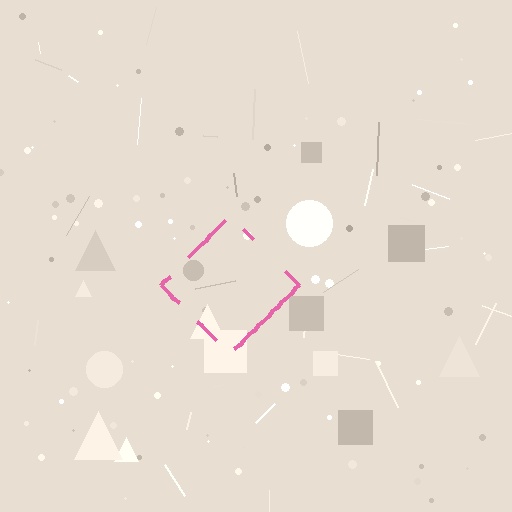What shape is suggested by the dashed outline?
The dashed outline suggests a diamond.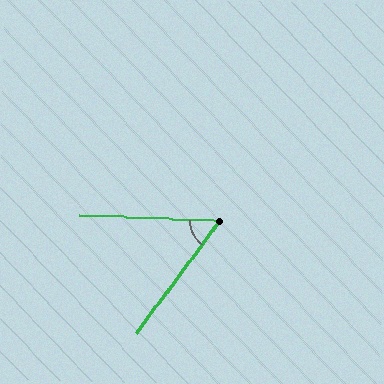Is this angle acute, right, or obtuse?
It is acute.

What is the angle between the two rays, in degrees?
Approximately 56 degrees.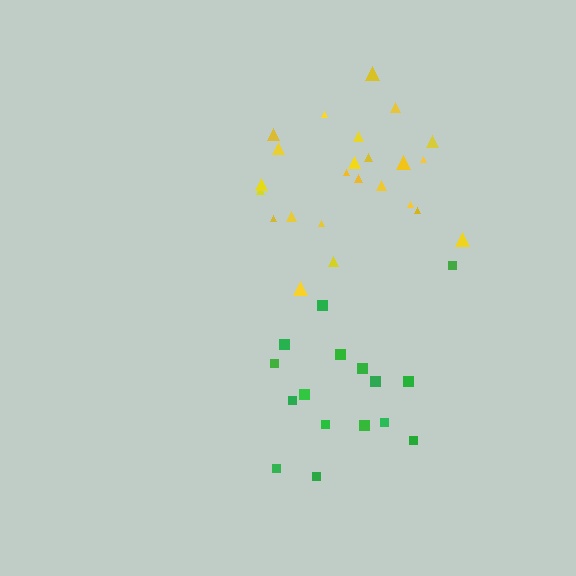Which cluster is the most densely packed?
Yellow.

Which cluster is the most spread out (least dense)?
Green.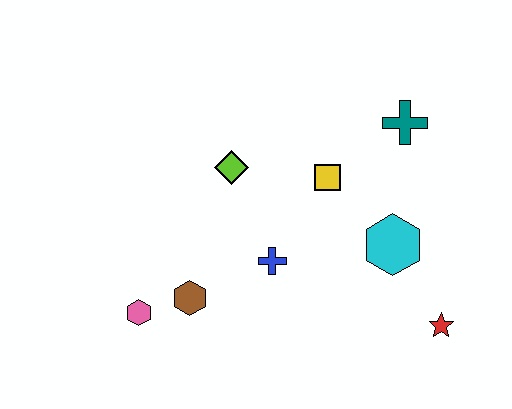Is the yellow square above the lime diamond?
No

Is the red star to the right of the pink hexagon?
Yes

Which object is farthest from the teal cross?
The pink hexagon is farthest from the teal cross.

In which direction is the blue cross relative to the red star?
The blue cross is to the left of the red star.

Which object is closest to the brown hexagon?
The pink hexagon is closest to the brown hexagon.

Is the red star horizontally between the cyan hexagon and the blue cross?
No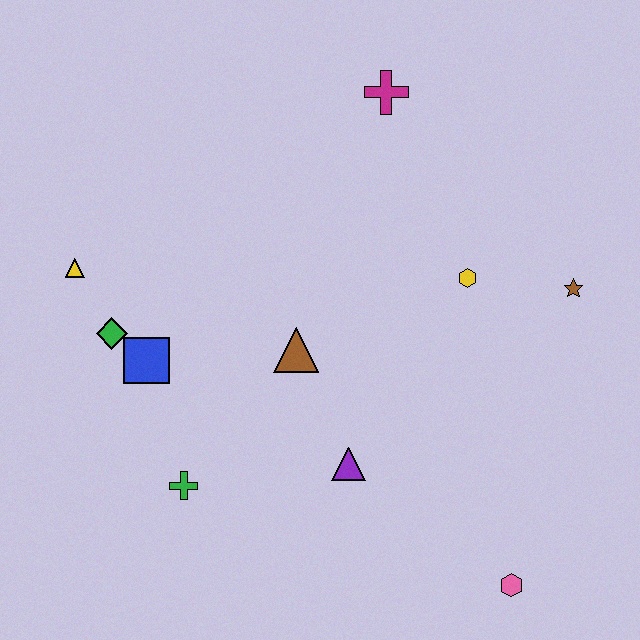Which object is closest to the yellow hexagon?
The brown star is closest to the yellow hexagon.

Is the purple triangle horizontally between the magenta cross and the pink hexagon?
No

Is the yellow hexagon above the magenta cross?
No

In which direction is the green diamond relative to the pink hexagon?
The green diamond is to the left of the pink hexagon.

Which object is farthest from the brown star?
The yellow triangle is farthest from the brown star.